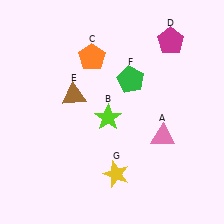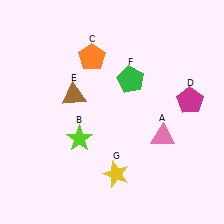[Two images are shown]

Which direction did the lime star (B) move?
The lime star (B) moved left.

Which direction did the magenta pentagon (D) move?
The magenta pentagon (D) moved down.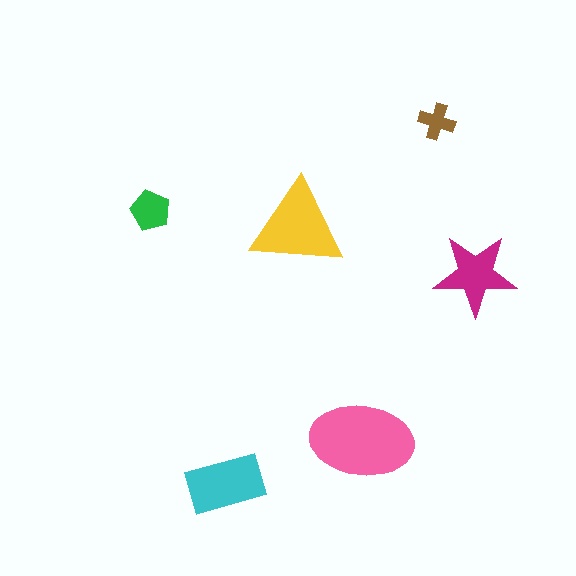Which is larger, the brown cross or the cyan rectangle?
The cyan rectangle.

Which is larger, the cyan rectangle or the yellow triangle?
The yellow triangle.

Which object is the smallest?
The brown cross.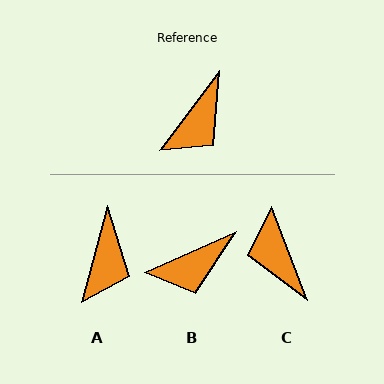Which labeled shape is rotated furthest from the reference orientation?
C, about 122 degrees away.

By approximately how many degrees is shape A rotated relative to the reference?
Approximately 22 degrees counter-clockwise.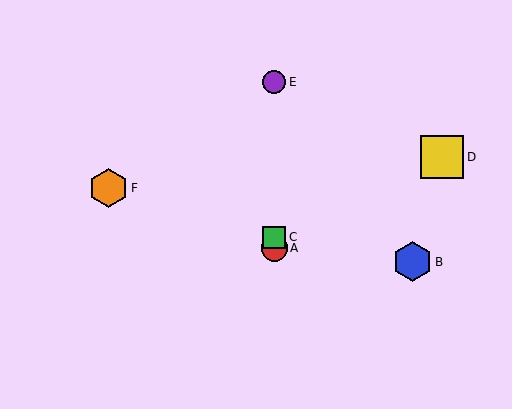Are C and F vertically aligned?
No, C is at x≈274 and F is at x≈109.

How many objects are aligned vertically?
3 objects (A, C, E) are aligned vertically.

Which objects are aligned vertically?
Objects A, C, E are aligned vertically.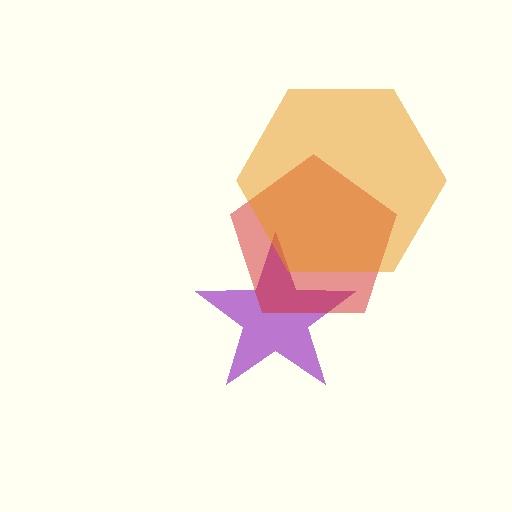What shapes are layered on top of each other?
The layered shapes are: a purple star, a red pentagon, an orange hexagon.